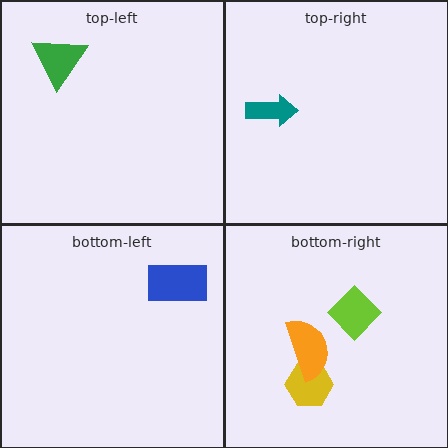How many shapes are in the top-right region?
1.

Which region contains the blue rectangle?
The bottom-left region.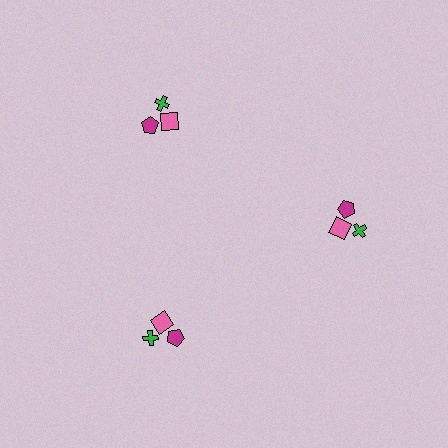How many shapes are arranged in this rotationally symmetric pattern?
There are 9 shapes, arranged in 3 groups of 3.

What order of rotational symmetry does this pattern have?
This pattern has 3-fold rotational symmetry.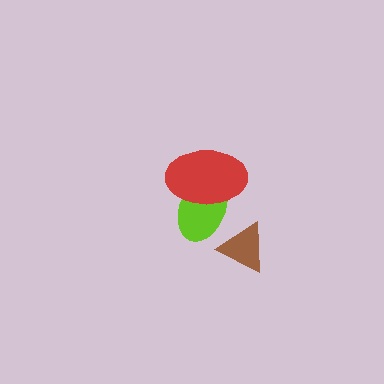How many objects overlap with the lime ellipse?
2 objects overlap with the lime ellipse.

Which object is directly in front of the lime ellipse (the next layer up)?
The red ellipse is directly in front of the lime ellipse.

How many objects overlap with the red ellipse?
1 object overlaps with the red ellipse.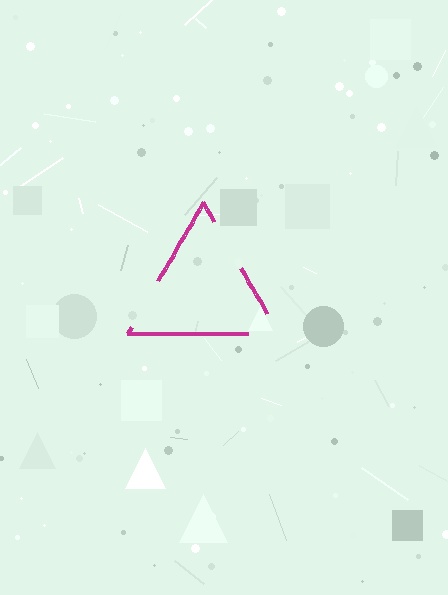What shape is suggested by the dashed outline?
The dashed outline suggests a triangle.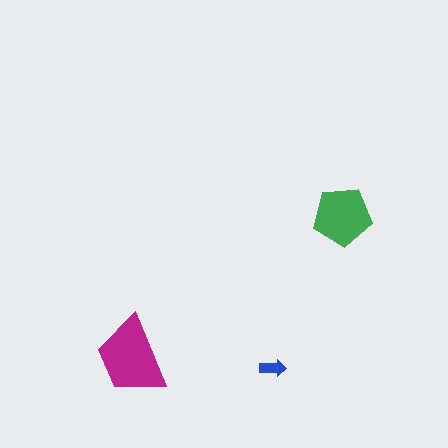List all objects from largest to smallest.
The magenta trapezoid, the green pentagon, the blue arrow.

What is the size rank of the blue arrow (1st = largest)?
3rd.